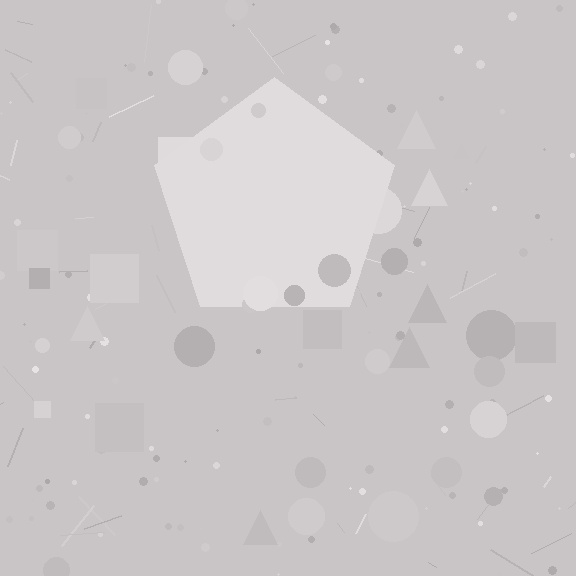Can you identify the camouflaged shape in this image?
The camouflaged shape is a pentagon.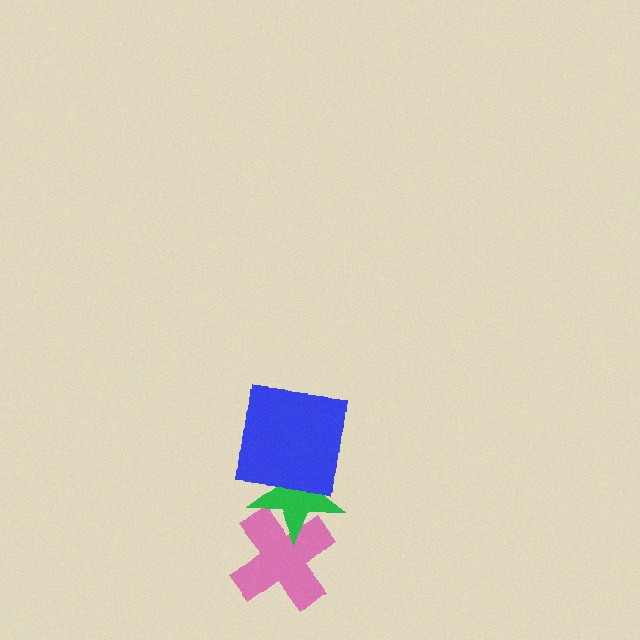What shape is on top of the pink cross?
The green star is on top of the pink cross.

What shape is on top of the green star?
The blue square is on top of the green star.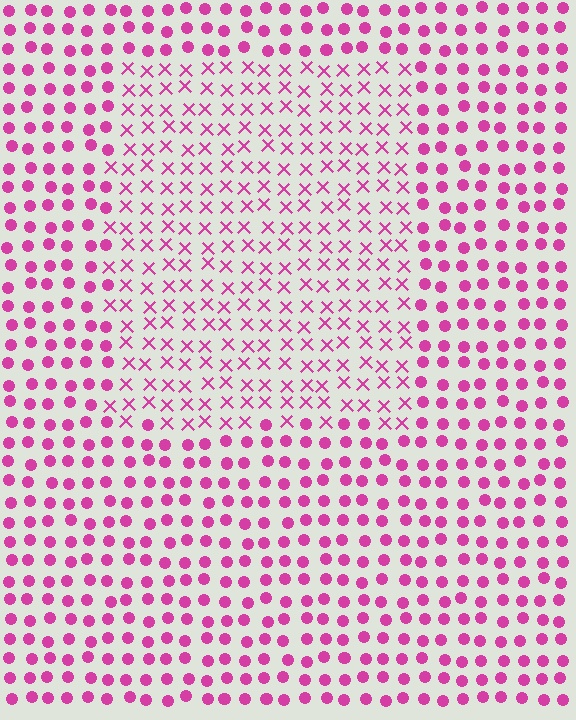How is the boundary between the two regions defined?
The boundary is defined by a change in element shape: X marks inside vs. circles outside. All elements share the same color and spacing.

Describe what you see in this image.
The image is filled with small magenta elements arranged in a uniform grid. A rectangle-shaped region contains X marks, while the surrounding area contains circles. The boundary is defined purely by the change in element shape.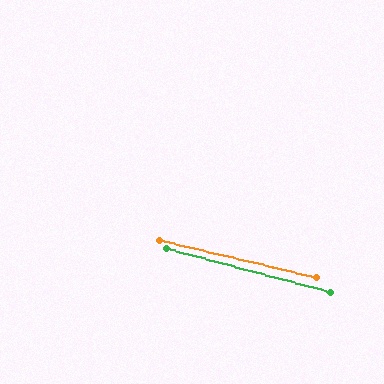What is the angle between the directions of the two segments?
Approximately 2 degrees.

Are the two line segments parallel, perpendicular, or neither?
Parallel — their directions differ by only 1.8°.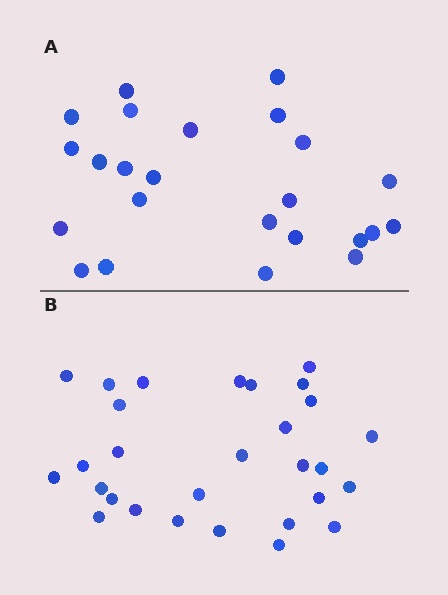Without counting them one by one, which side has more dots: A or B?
Region B (the bottom region) has more dots.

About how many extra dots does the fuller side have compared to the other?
Region B has about 5 more dots than region A.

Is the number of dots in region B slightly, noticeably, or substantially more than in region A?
Region B has only slightly more — the two regions are fairly close. The ratio is roughly 1.2 to 1.